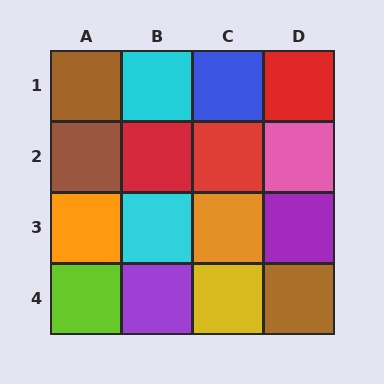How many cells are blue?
1 cell is blue.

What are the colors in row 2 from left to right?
Brown, red, red, pink.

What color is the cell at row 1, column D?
Red.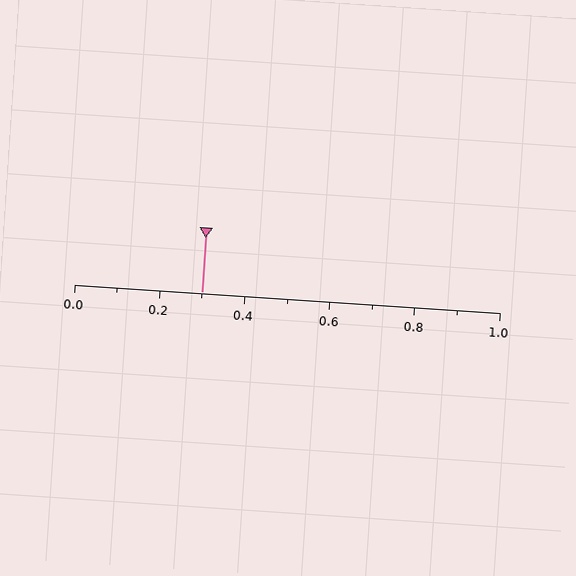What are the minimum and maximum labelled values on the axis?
The axis runs from 0.0 to 1.0.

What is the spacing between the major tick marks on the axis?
The major ticks are spaced 0.2 apart.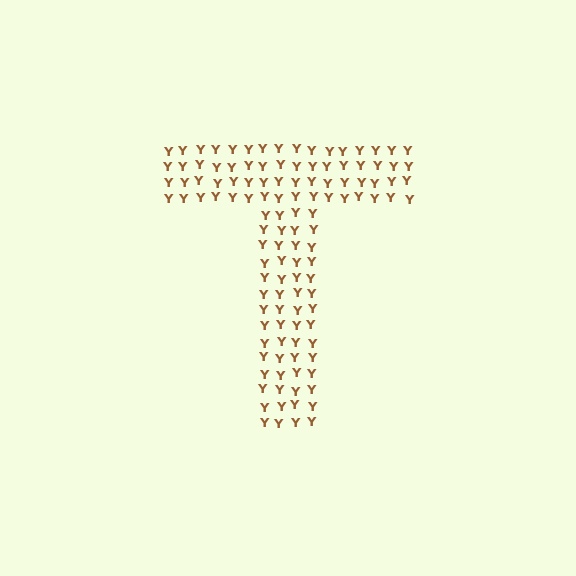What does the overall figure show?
The overall figure shows the letter T.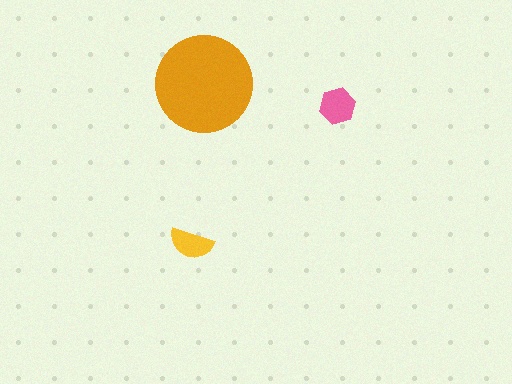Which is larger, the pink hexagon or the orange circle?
The orange circle.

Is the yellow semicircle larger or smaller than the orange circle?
Smaller.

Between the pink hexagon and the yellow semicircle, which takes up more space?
The pink hexagon.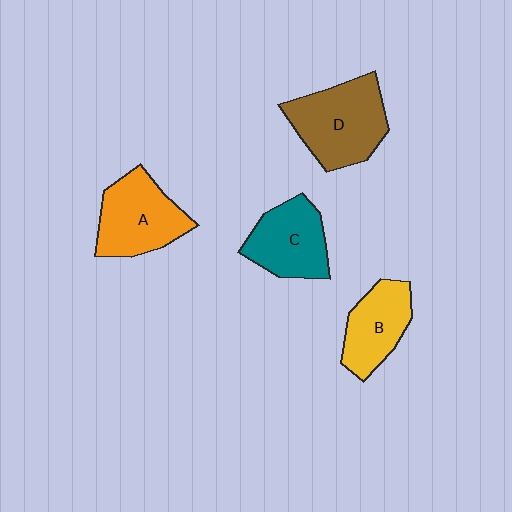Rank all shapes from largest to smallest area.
From largest to smallest: D (brown), A (orange), C (teal), B (yellow).